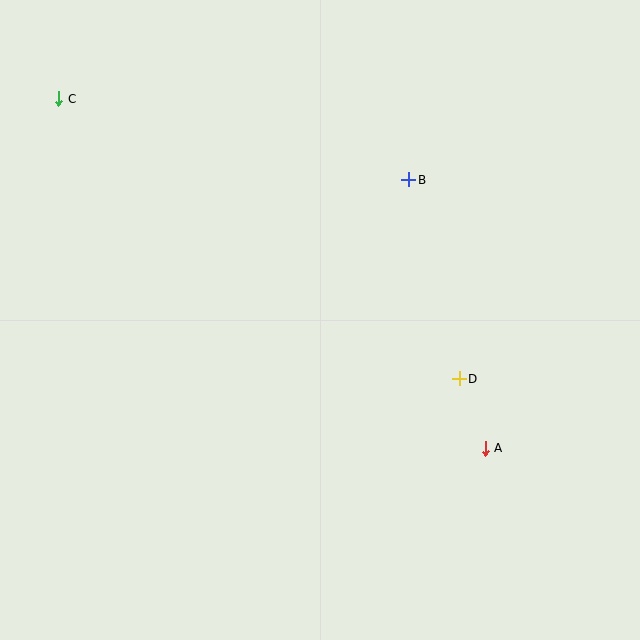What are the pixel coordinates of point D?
Point D is at (459, 379).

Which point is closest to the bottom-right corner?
Point A is closest to the bottom-right corner.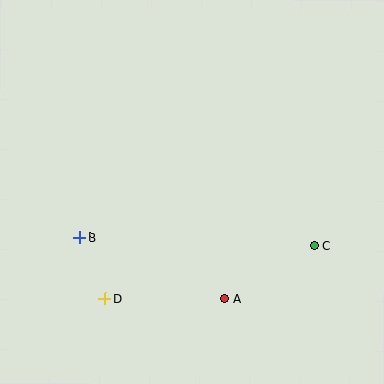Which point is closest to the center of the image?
Point A at (225, 299) is closest to the center.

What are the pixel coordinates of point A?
Point A is at (225, 299).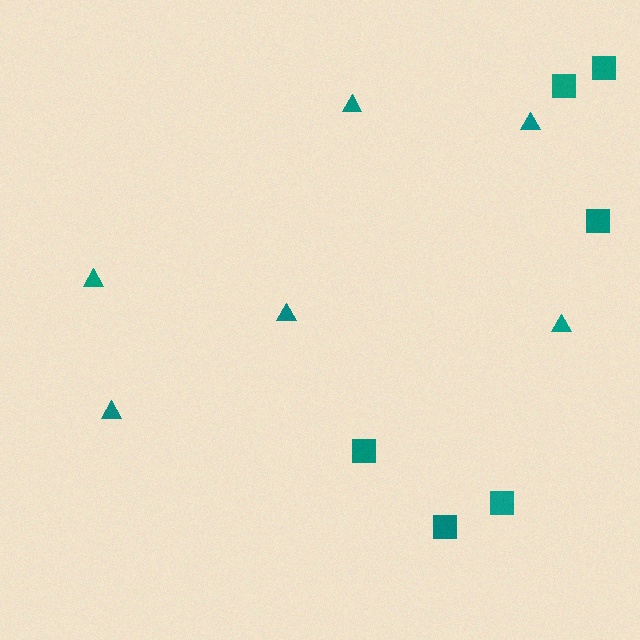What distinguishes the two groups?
There are 2 groups: one group of triangles (6) and one group of squares (6).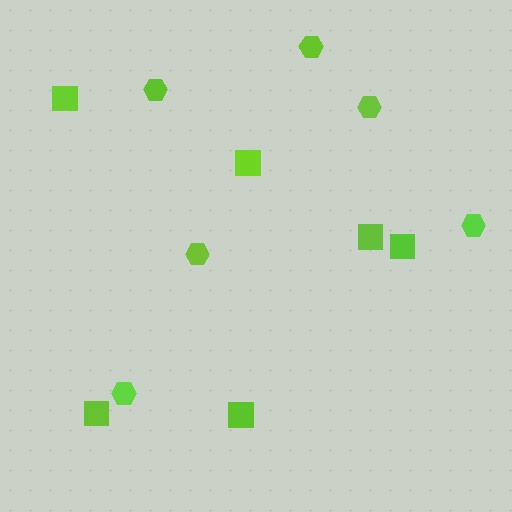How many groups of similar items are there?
There are 2 groups: one group of squares (6) and one group of hexagons (6).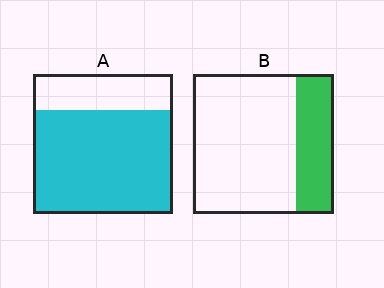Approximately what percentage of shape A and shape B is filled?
A is approximately 75% and B is approximately 25%.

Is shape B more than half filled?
No.